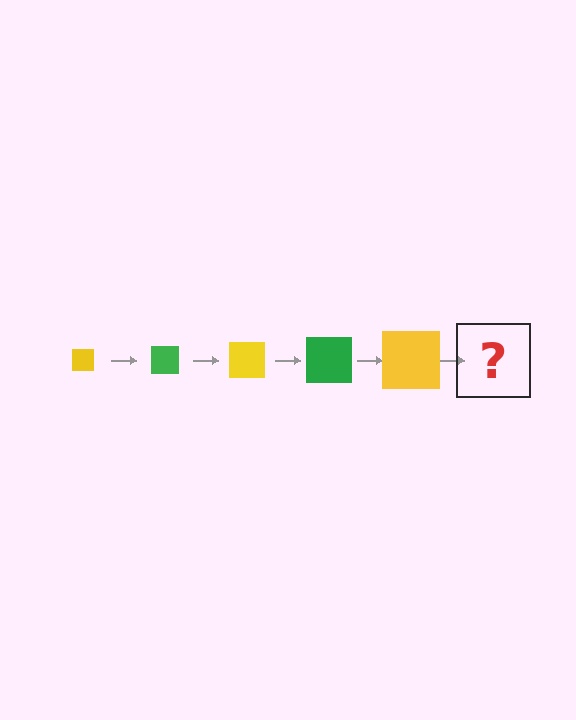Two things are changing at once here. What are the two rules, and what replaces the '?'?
The two rules are that the square grows larger each step and the color cycles through yellow and green. The '?' should be a green square, larger than the previous one.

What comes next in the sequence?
The next element should be a green square, larger than the previous one.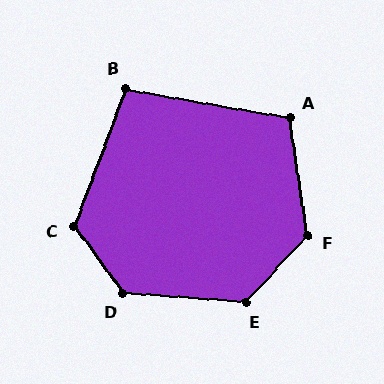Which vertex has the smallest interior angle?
B, at approximately 101 degrees.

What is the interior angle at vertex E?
Approximately 128 degrees (obtuse).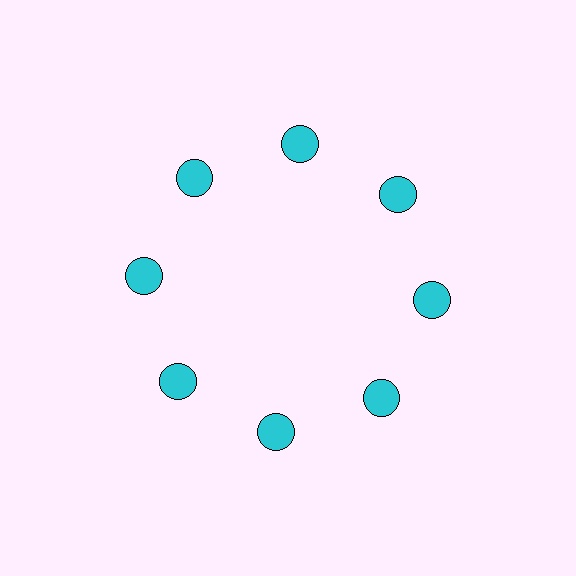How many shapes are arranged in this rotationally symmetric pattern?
There are 8 shapes, arranged in 8 groups of 1.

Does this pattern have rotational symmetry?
Yes, this pattern has 8-fold rotational symmetry. It looks the same after rotating 45 degrees around the center.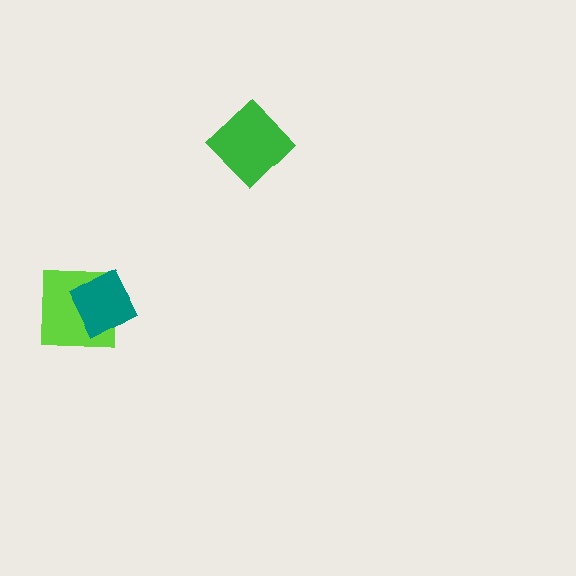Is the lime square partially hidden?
Yes, it is partially covered by another shape.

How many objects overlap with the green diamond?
0 objects overlap with the green diamond.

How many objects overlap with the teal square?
1 object overlaps with the teal square.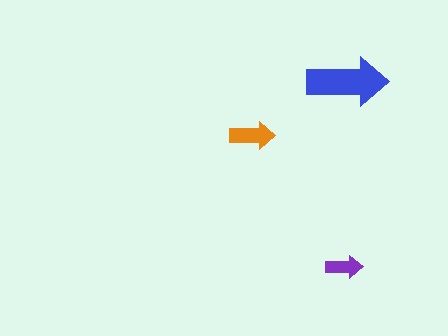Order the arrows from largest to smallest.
the blue one, the orange one, the purple one.